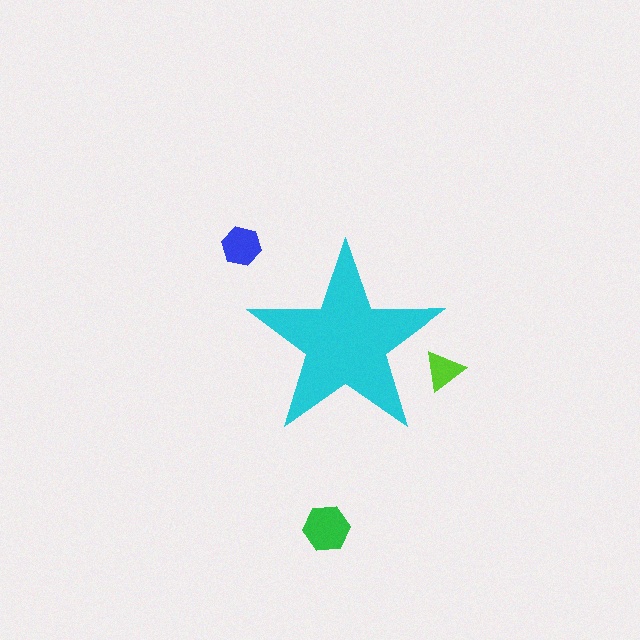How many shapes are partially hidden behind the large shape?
1 shape is partially hidden.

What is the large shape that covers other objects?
A cyan star.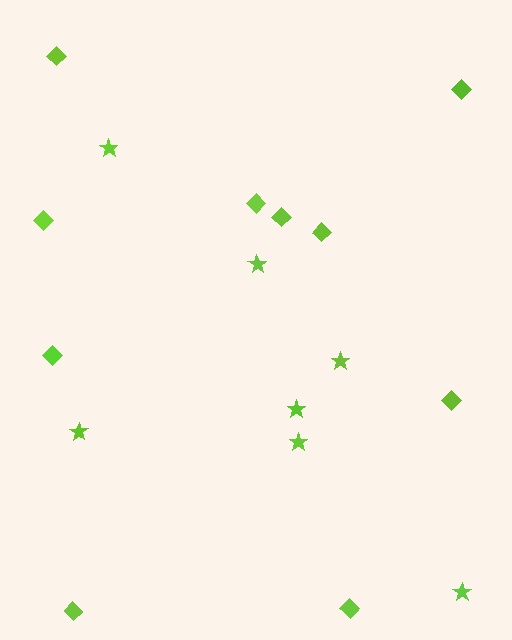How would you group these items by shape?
There are 2 groups: one group of diamonds (10) and one group of stars (7).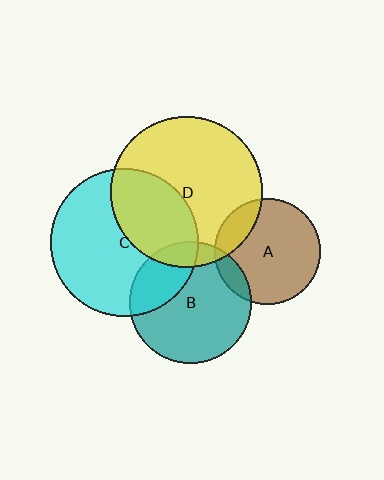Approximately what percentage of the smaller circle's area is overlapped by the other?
Approximately 10%.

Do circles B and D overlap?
Yes.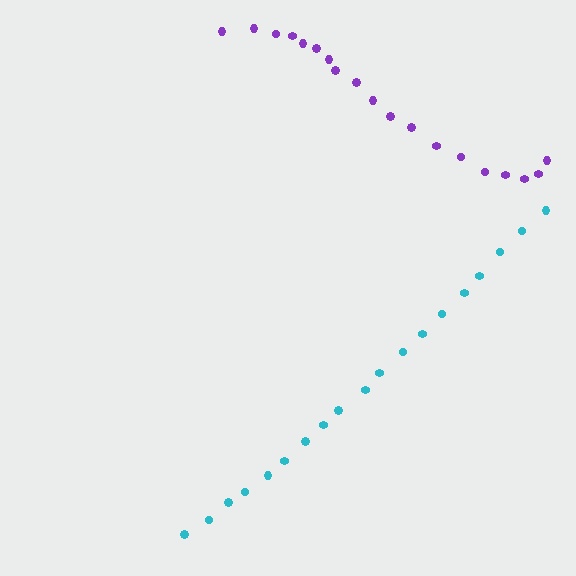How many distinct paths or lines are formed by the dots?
There are 2 distinct paths.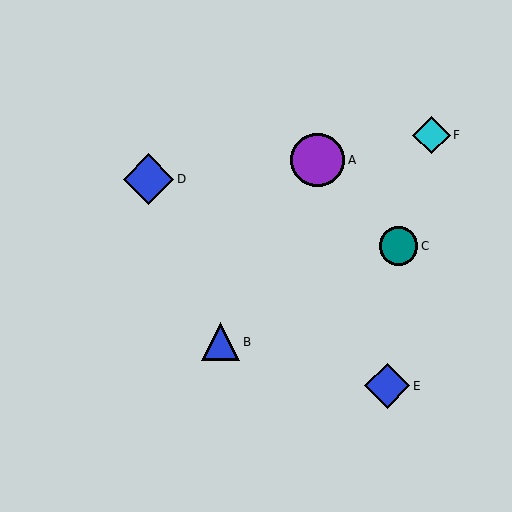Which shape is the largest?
The purple circle (labeled A) is the largest.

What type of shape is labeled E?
Shape E is a blue diamond.